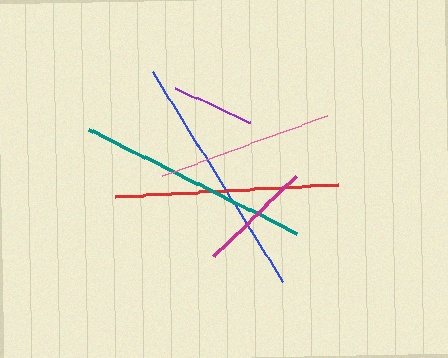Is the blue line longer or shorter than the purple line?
The blue line is longer than the purple line.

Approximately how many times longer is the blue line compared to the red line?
The blue line is approximately 1.1 times the length of the red line.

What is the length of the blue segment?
The blue segment is approximately 247 pixels long.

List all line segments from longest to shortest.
From longest to shortest: blue, teal, red, pink, magenta, purple.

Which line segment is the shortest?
The purple line is the shortest at approximately 82 pixels.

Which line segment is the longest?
The blue line is the longest at approximately 247 pixels.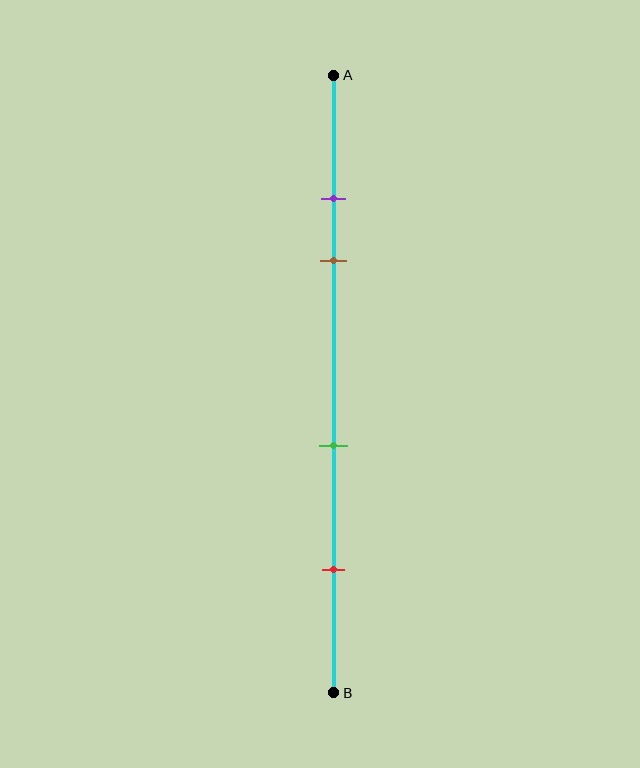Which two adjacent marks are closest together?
The purple and brown marks are the closest adjacent pair.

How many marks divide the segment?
There are 4 marks dividing the segment.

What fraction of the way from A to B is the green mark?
The green mark is approximately 60% (0.6) of the way from A to B.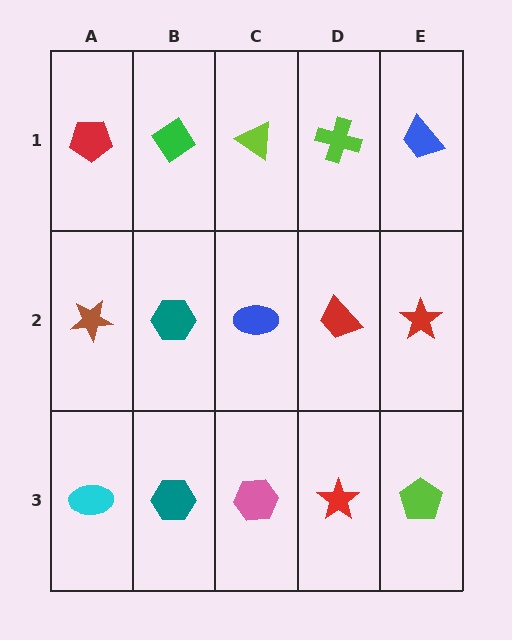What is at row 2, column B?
A teal hexagon.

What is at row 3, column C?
A pink hexagon.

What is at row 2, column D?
A red trapezoid.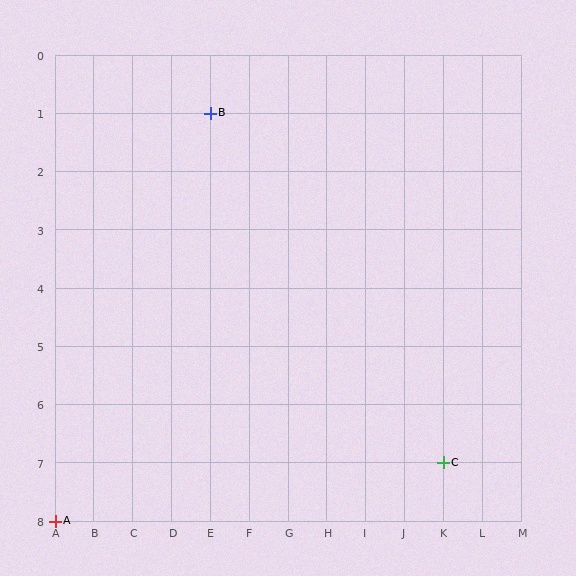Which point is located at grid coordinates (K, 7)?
Point C is at (K, 7).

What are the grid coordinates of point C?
Point C is at grid coordinates (K, 7).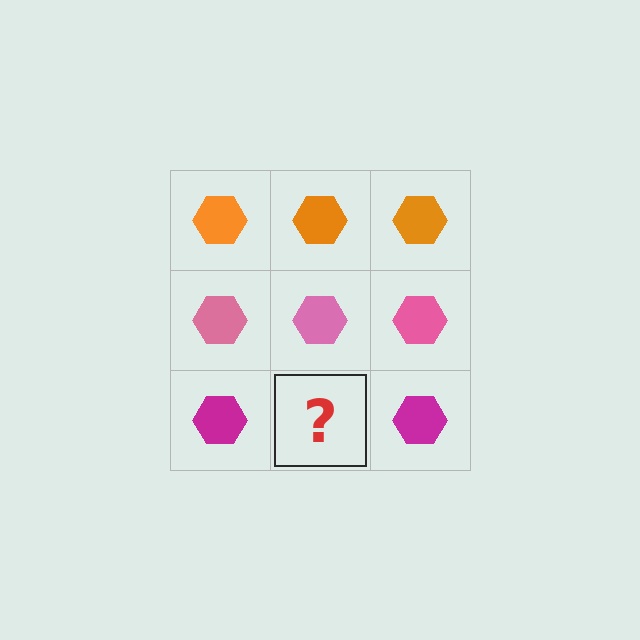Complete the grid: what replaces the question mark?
The question mark should be replaced with a magenta hexagon.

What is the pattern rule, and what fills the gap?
The rule is that each row has a consistent color. The gap should be filled with a magenta hexagon.